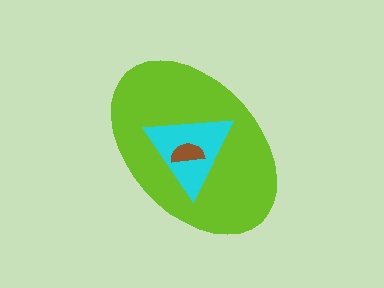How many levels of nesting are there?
3.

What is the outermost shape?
The lime ellipse.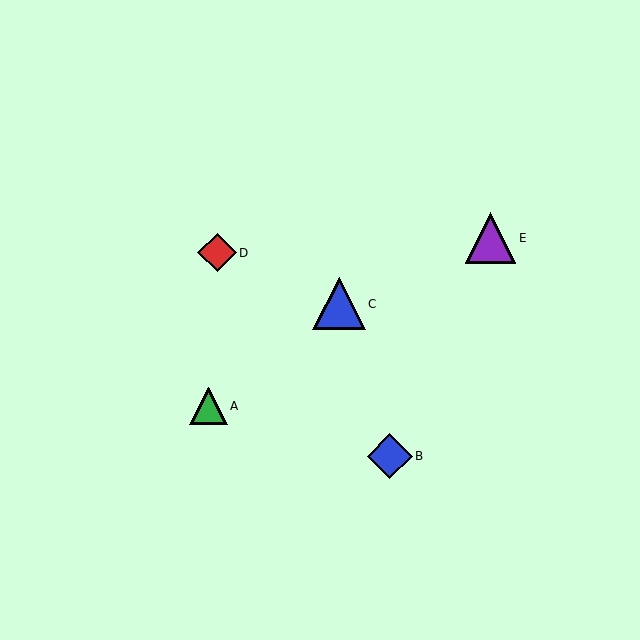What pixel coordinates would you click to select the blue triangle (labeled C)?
Click at (339, 304) to select the blue triangle C.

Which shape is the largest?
The blue triangle (labeled C) is the largest.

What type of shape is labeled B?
Shape B is a blue diamond.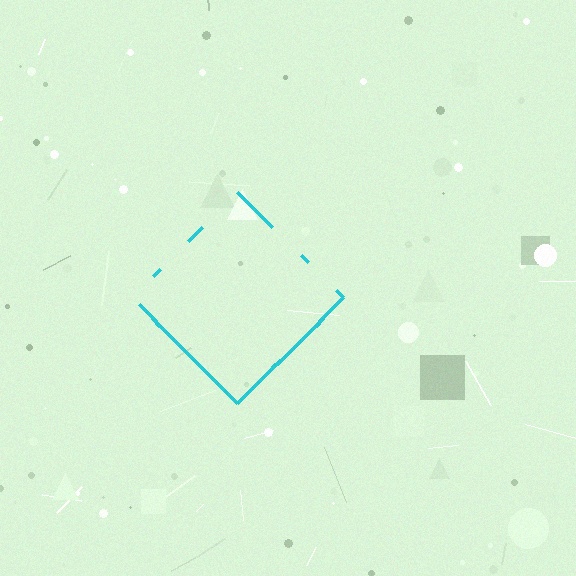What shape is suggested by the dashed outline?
The dashed outline suggests a diamond.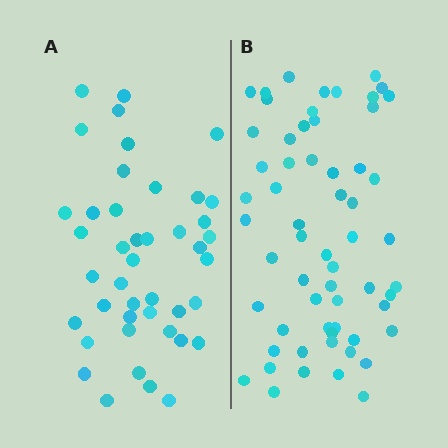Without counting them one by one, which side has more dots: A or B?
Region B (the right region) has more dots.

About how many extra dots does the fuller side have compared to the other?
Region B has approximately 15 more dots than region A.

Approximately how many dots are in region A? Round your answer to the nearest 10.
About 40 dots. (The exact count is 43, which rounds to 40.)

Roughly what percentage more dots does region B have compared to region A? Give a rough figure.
About 40% more.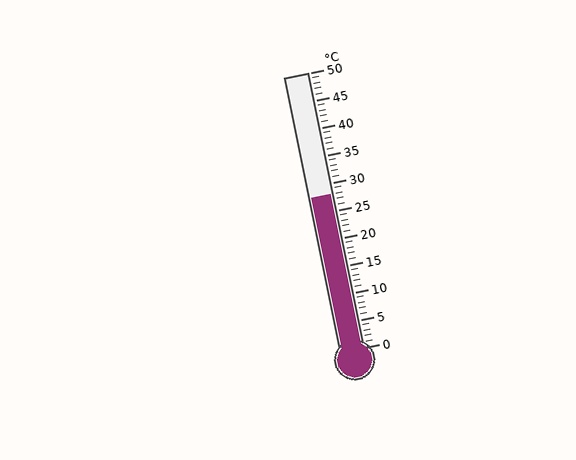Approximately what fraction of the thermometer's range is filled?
The thermometer is filled to approximately 55% of its range.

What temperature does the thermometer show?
The thermometer shows approximately 28°C.